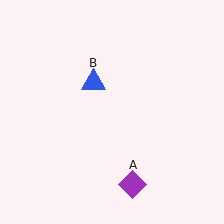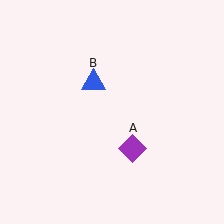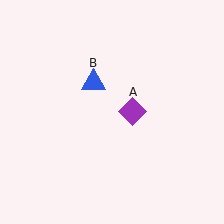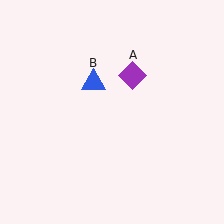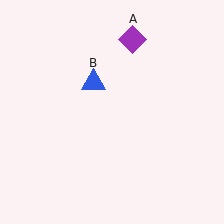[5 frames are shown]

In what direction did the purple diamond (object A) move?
The purple diamond (object A) moved up.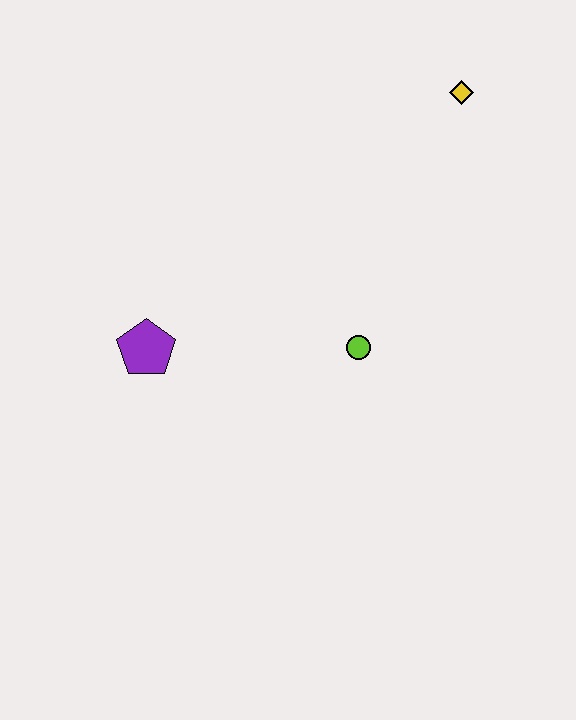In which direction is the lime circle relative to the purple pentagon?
The lime circle is to the right of the purple pentagon.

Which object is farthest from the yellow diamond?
The purple pentagon is farthest from the yellow diamond.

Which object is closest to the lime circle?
The purple pentagon is closest to the lime circle.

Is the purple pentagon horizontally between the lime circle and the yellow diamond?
No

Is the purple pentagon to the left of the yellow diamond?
Yes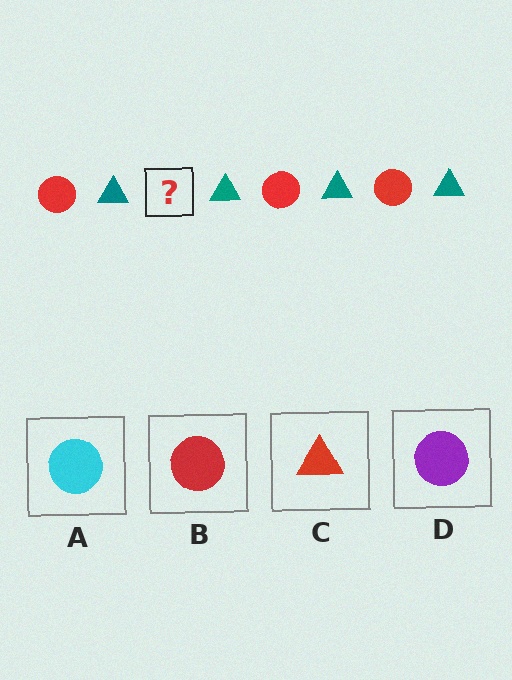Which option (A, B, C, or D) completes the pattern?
B.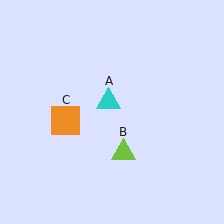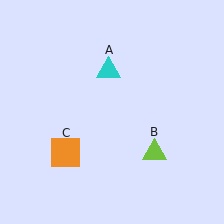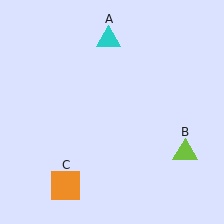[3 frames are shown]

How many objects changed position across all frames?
3 objects changed position: cyan triangle (object A), lime triangle (object B), orange square (object C).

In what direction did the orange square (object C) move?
The orange square (object C) moved down.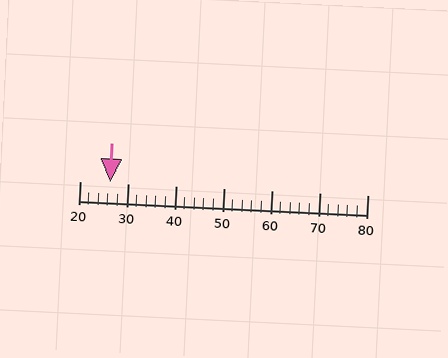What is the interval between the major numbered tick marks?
The major tick marks are spaced 10 units apart.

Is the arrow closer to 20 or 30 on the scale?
The arrow is closer to 30.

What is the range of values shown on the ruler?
The ruler shows values from 20 to 80.